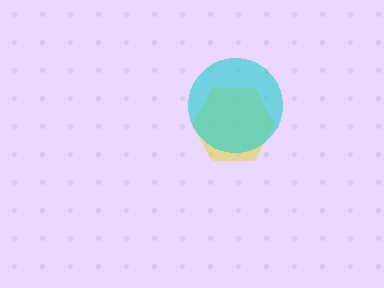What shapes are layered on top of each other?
The layered shapes are: a yellow hexagon, a cyan circle.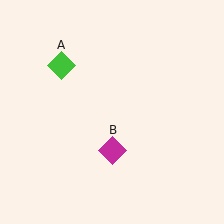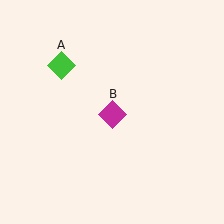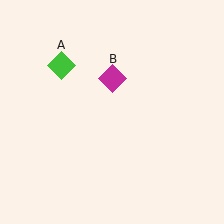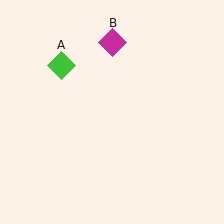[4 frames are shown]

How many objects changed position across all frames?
1 object changed position: magenta diamond (object B).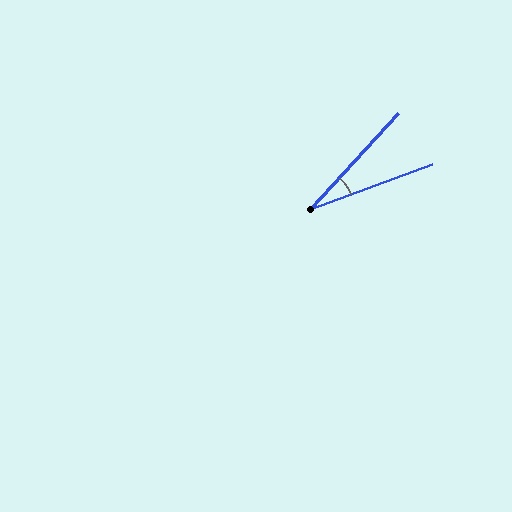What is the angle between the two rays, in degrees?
Approximately 27 degrees.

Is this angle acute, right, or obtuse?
It is acute.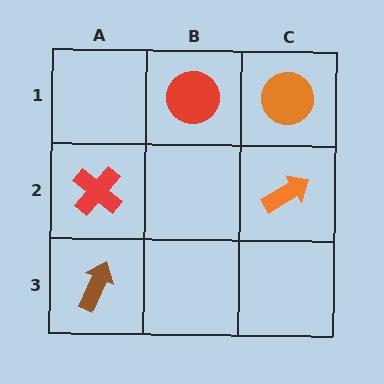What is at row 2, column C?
An orange arrow.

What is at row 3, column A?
A brown arrow.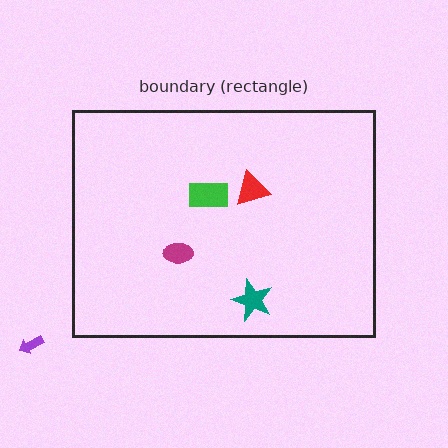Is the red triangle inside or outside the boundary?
Inside.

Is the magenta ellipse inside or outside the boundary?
Inside.